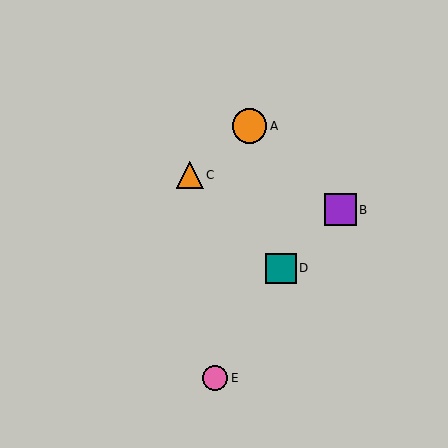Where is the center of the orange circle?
The center of the orange circle is at (249, 126).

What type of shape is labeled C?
Shape C is an orange triangle.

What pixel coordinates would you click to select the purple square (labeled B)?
Click at (341, 210) to select the purple square B.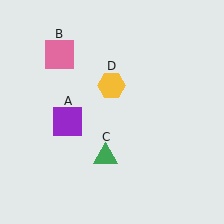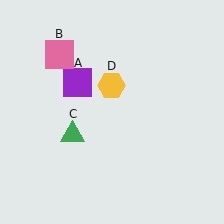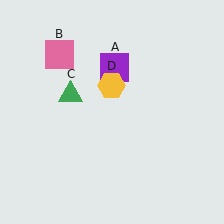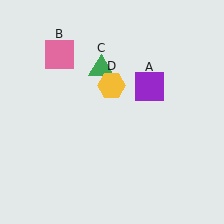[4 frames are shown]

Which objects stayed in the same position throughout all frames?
Pink square (object B) and yellow hexagon (object D) remained stationary.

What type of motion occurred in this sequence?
The purple square (object A), green triangle (object C) rotated clockwise around the center of the scene.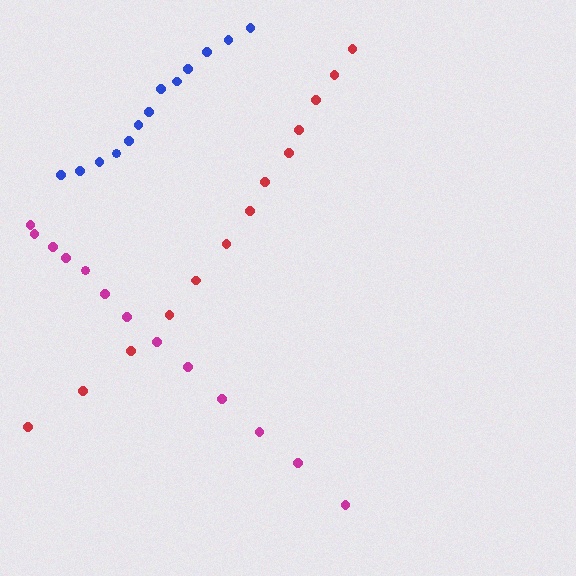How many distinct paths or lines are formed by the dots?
There are 3 distinct paths.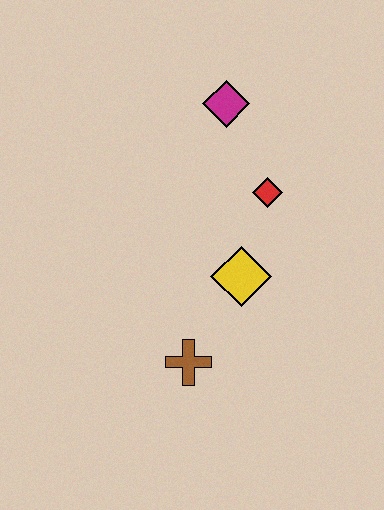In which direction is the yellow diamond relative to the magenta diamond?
The yellow diamond is below the magenta diamond.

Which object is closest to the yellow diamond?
The red diamond is closest to the yellow diamond.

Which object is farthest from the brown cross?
The magenta diamond is farthest from the brown cross.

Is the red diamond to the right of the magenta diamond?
Yes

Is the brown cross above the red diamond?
No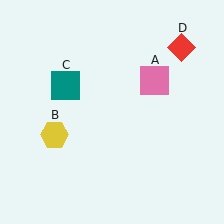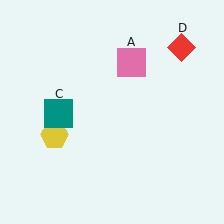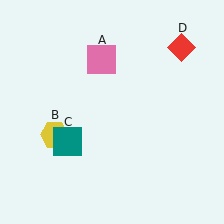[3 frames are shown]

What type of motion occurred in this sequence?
The pink square (object A), teal square (object C) rotated counterclockwise around the center of the scene.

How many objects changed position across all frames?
2 objects changed position: pink square (object A), teal square (object C).